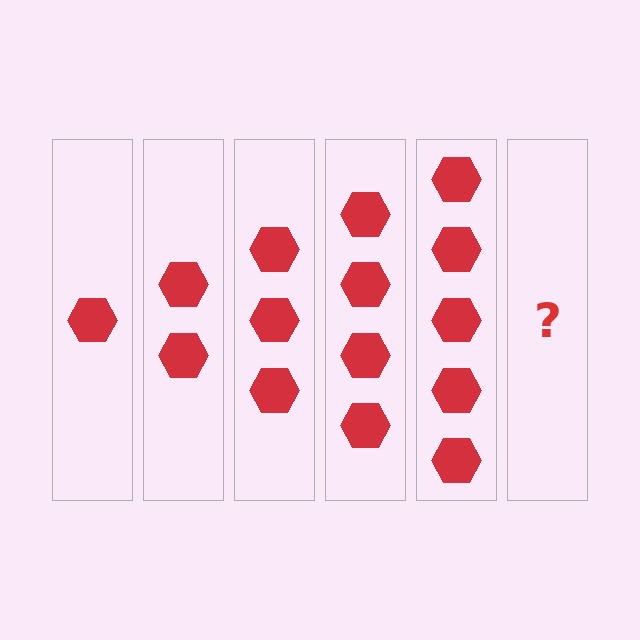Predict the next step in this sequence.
The next step is 6 hexagons.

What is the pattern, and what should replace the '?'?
The pattern is that each step adds one more hexagon. The '?' should be 6 hexagons.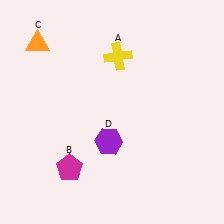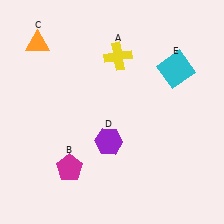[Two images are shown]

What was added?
A cyan square (E) was added in Image 2.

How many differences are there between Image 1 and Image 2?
There is 1 difference between the two images.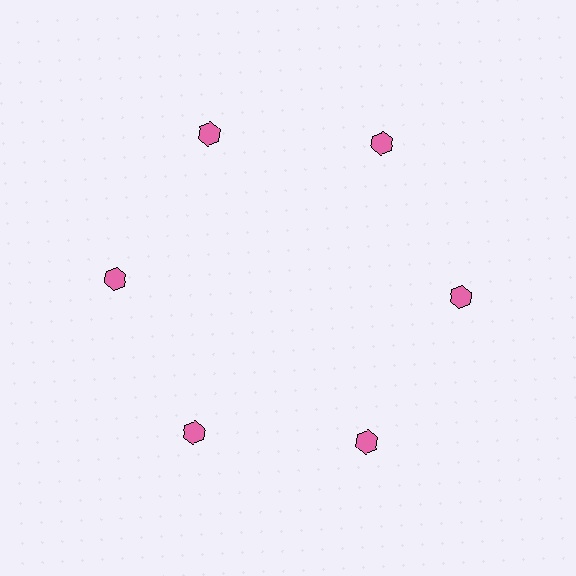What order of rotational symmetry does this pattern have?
This pattern has 6-fold rotational symmetry.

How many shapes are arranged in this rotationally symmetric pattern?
There are 6 shapes, arranged in 6 groups of 1.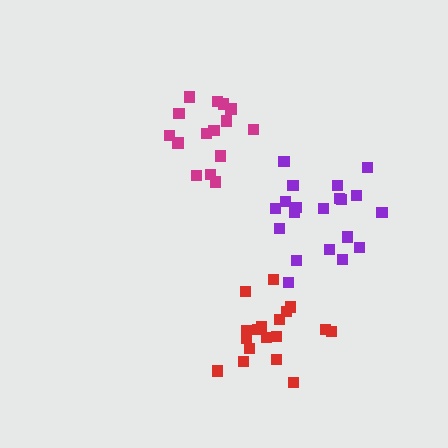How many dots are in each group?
Group 1: 18 dots, Group 2: 16 dots, Group 3: 20 dots (54 total).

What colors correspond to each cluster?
The clusters are colored: red, magenta, purple.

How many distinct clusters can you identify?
There are 3 distinct clusters.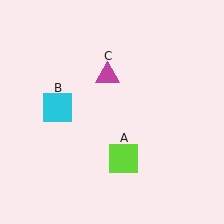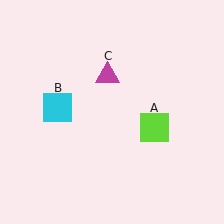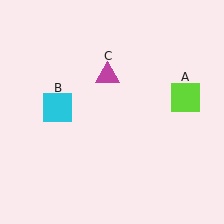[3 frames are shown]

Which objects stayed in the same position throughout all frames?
Cyan square (object B) and magenta triangle (object C) remained stationary.